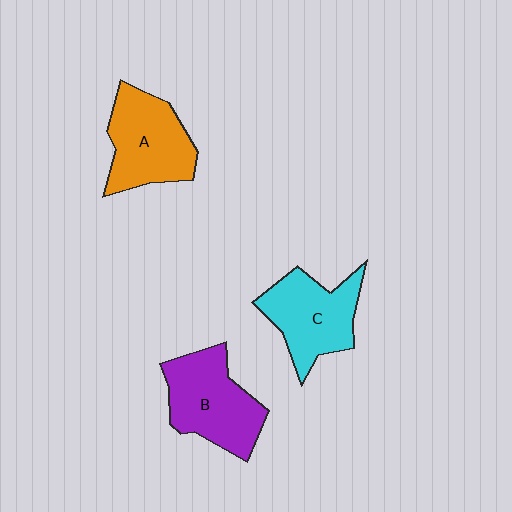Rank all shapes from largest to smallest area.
From largest to smallest: B (purple), A (orange), C (cyan).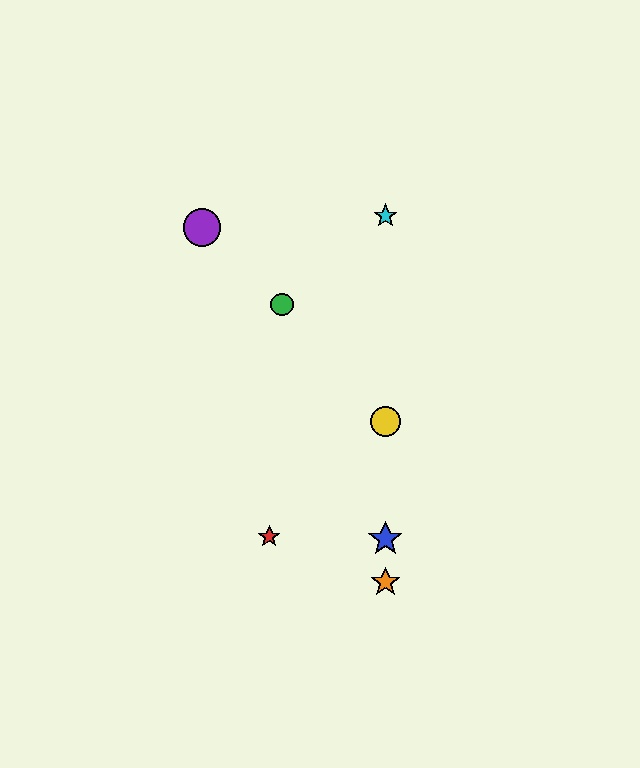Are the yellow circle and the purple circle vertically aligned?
No, the yellow circle is at x≈385 and the purple circle is at x≈202.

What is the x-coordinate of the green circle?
The green circle is at x≈282.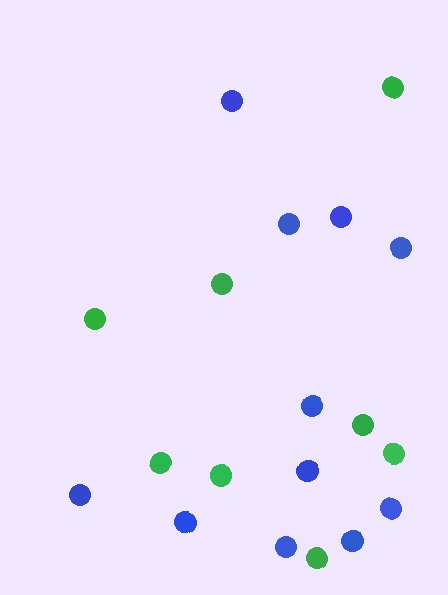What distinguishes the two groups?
There are 2 groups: one group of blue circles (11) and one group of green circles (8).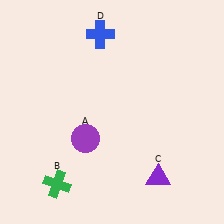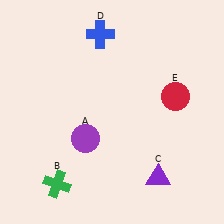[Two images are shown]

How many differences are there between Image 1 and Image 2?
There is 1 difference between the two images.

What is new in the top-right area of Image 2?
A red circle (E) was added in the top-right area of Image 2.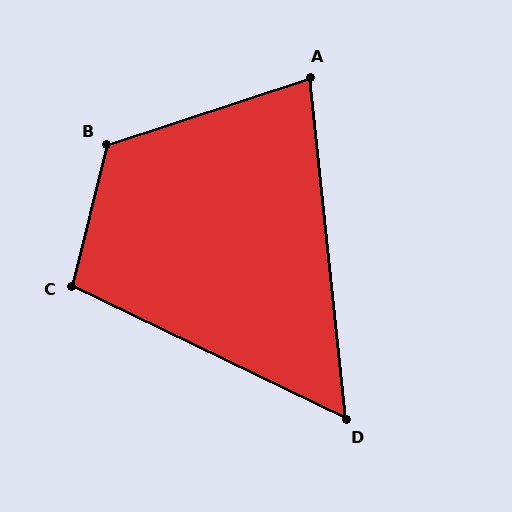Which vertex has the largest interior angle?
B, at approximately 122 degrees.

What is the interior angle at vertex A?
Approximately 78 degrees (acute).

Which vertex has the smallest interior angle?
D, at approximately 58 degrees.